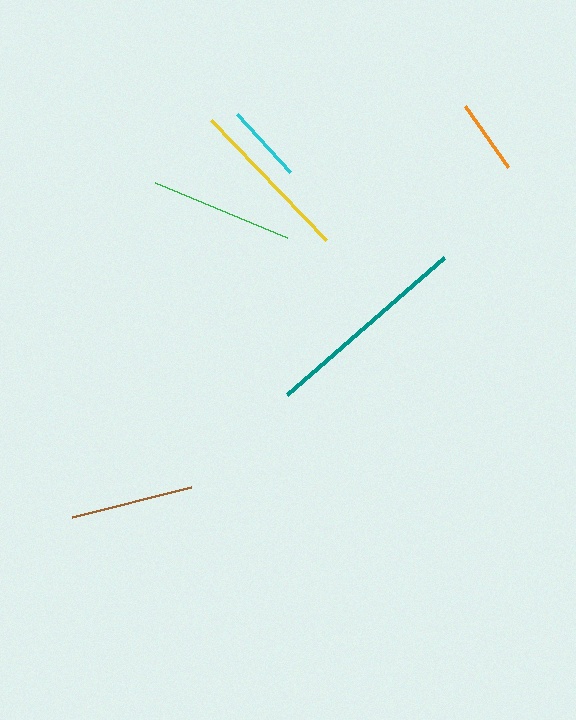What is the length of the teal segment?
The teal segment is approximately 209 pixels long.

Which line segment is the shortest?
The orange line is the shortest at approximately 74 pixels.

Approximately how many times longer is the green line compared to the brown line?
The green line is approximately 1.2 times the length of the brown line.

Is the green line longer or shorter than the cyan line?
The green line is longer than the cyan line.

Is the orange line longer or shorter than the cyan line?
The cyan line is longer than the orange line.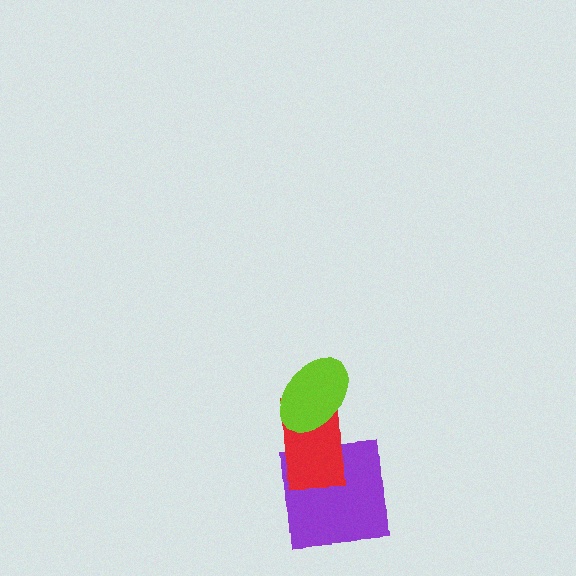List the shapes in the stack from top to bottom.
From top to bottom: the lime ellipse, the red rectangle, the purple square.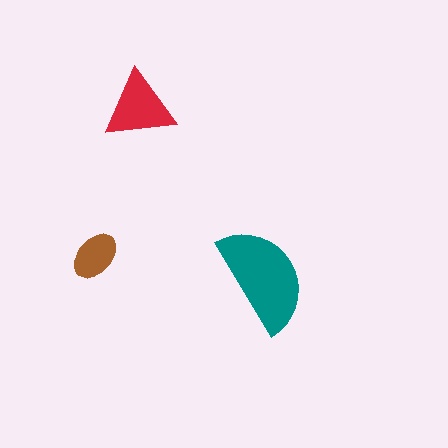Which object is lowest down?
The teal semicircle is bottommost.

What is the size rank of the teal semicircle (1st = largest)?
1st.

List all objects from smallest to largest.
The brown ellipse, the red triangle, the teal semicircle.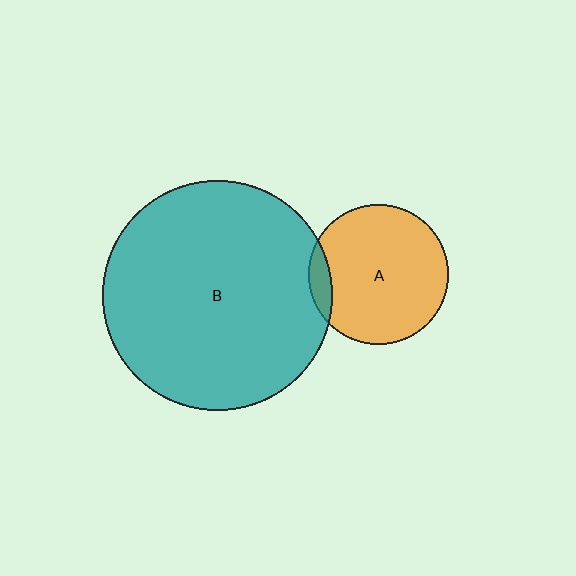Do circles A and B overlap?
Yes.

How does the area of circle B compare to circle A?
Approximately 2.7 times.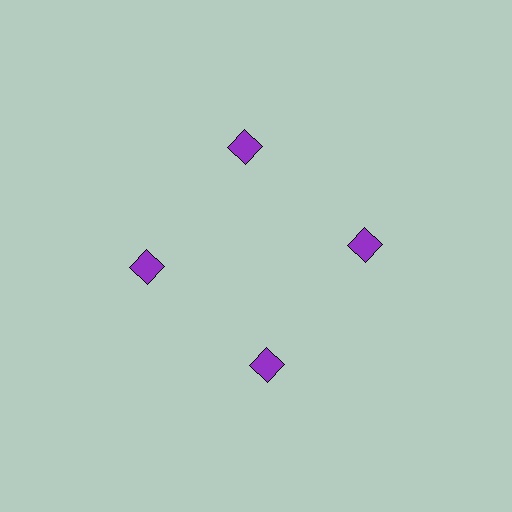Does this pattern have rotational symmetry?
Yes, this pattern has 4-fold rotational symmetry. It looks the same after rotating 90 degrees around the center.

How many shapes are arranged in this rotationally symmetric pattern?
There are 4 shapes, arranged in 4 groups of 1.